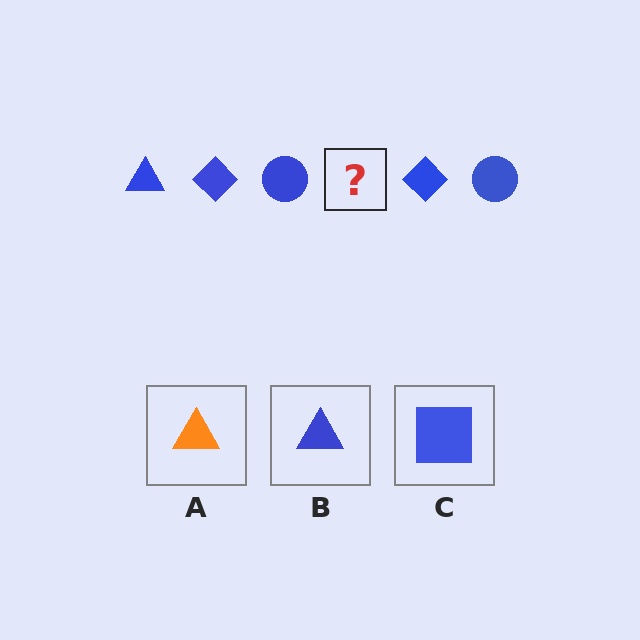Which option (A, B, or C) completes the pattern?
B.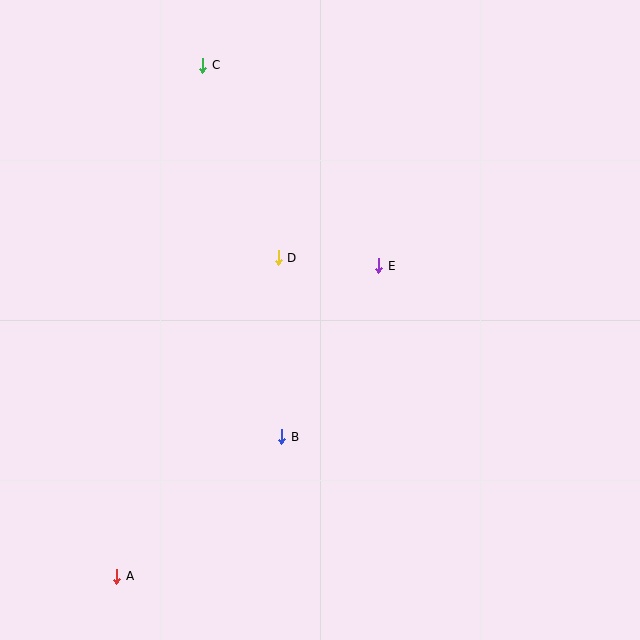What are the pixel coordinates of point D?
Point D is at (278, 258).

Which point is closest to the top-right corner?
Point E is closest to the top-right corner.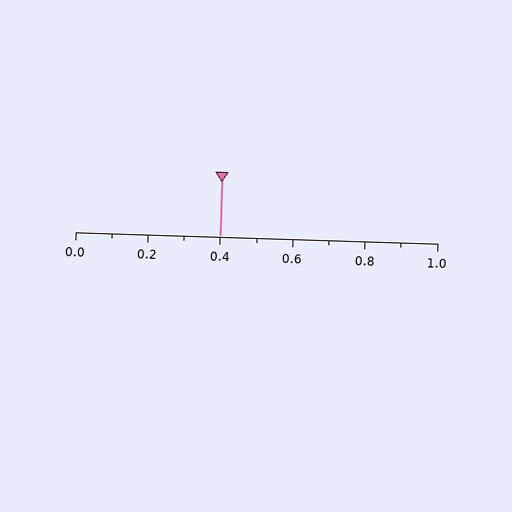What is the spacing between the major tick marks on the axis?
The major ticks are spaced 0.2 apart.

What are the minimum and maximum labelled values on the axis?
The axis runs from 0.0 to 1.0.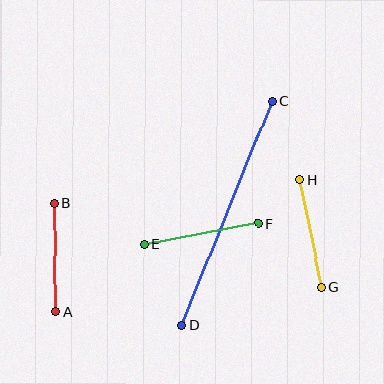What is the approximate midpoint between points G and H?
The midpoint is at approximately (311, 233) pixels.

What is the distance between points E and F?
The distance is approximately 116 pixels.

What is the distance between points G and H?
The distance is approximately 110 pixels.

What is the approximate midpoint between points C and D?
The midpoint is at approximately (227, 213) pixels.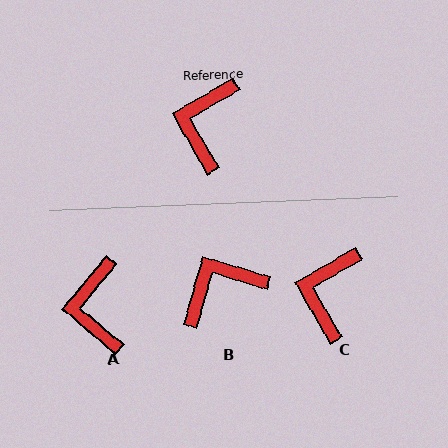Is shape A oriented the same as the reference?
No, it is off by about 20 degrees.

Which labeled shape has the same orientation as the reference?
C.